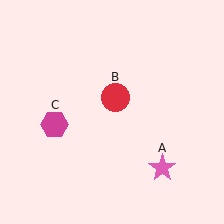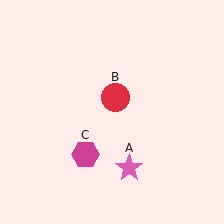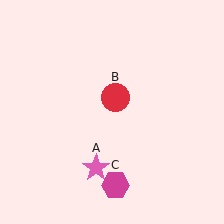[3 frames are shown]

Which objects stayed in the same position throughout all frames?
Red circle (object B) remained stationary.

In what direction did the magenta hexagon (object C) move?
The magenta hexagon (object C) moved down and to the right.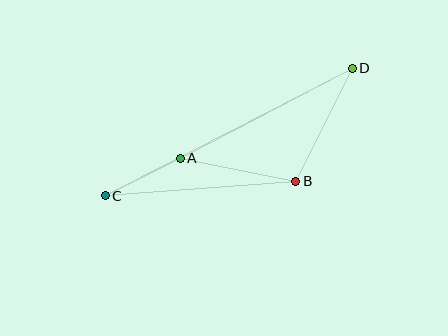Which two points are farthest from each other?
Points C and D are farthest from each other.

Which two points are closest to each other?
Points A and C are closest to each other.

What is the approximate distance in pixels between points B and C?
The distance between B and C is approximately 191 pixels.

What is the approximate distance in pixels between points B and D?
The distance between B and D is approximately 126 pixels.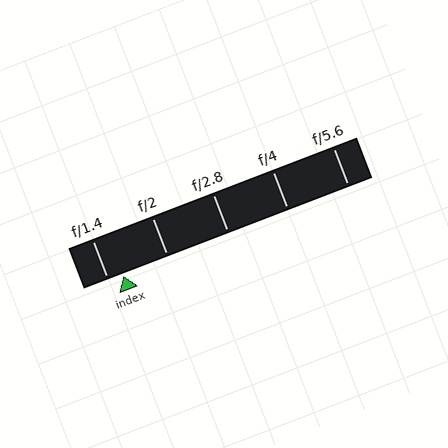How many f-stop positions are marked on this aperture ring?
There are 5 f-stop positions marked.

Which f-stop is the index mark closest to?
The index mark is closest to f/1.4.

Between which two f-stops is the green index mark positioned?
The index mark is between f/1.4 and f/2.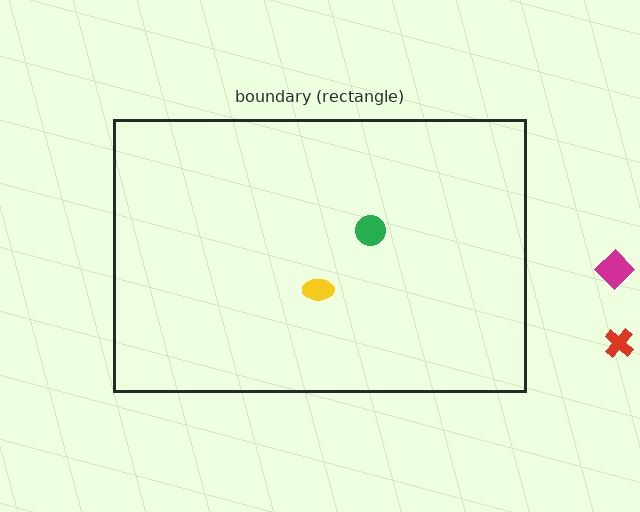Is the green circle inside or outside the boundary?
Inside.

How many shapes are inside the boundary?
2 inside, 2 outside.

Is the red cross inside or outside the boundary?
Outside.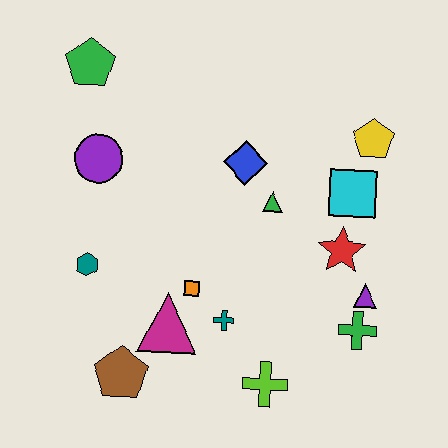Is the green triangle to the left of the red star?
Yes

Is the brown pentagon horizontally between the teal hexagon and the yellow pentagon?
Yes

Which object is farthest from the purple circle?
The green cross is farthest from the purple circle.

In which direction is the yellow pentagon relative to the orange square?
The yellow pentagon is to the right of the orange square.